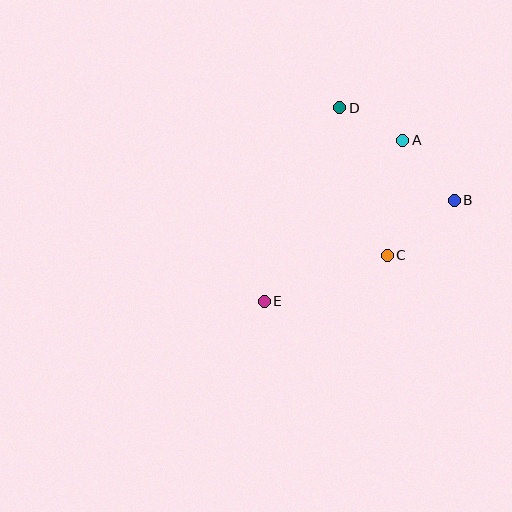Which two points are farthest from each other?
Points B and E are farthest from each other.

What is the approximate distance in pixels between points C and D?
The distance between C and D is approximately 155 pixels.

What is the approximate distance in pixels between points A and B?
The distance between A and B is approximately 79 pixels.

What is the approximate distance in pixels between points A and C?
The distance between A and C is approximately 116 pixels.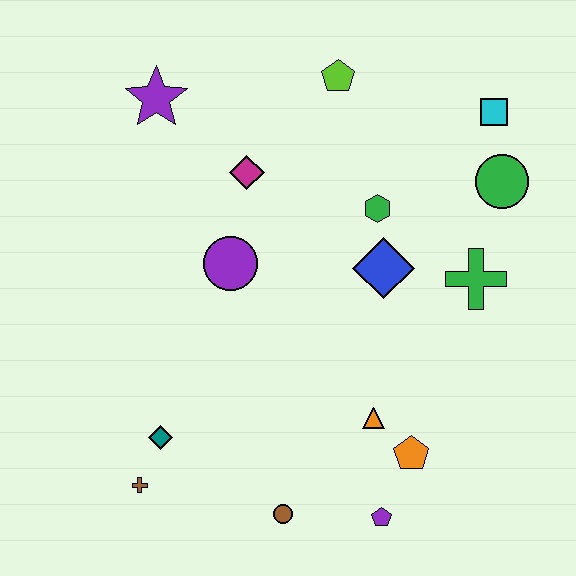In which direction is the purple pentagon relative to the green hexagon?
The purple pentagon is below the green hexagon.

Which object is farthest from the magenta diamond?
The purple pentagon is farthest from the magenta diamond.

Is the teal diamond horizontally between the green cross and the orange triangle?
No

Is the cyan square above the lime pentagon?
No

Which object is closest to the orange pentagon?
The orange triangle is closest to the orange pentagon.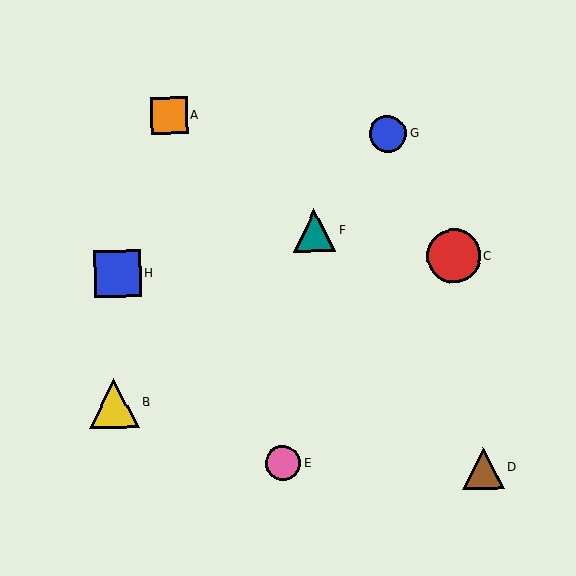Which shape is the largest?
The red circle (labeled C) is the largest.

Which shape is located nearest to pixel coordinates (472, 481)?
The brown triangle (labeled D) at (483, 468) is nearest to that location.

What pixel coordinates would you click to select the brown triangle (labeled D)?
Click at (483, 468) to select the brown triangle D.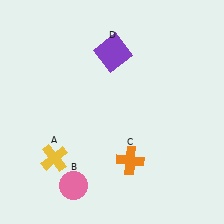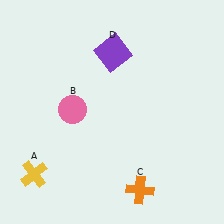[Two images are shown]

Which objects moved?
The objects that moved are: the yellow cross (A), the pink circle (B), the orange cross (C).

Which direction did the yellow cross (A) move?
The yellow cross (A) moved left.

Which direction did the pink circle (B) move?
The pink circle (B) moved up.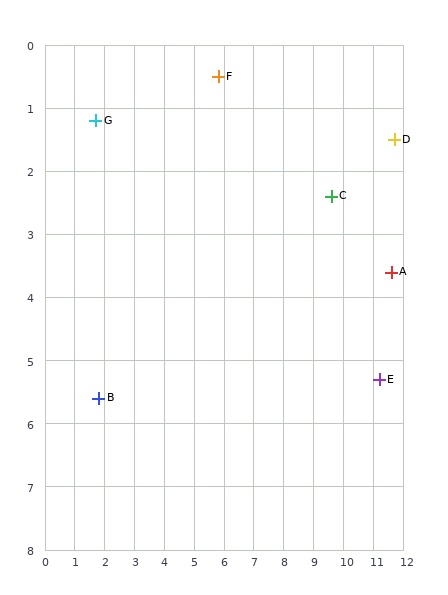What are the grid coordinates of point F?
Point F is at approximately (5.8, 0.5).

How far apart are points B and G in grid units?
Points B and G are about 4.4 grid units apart.